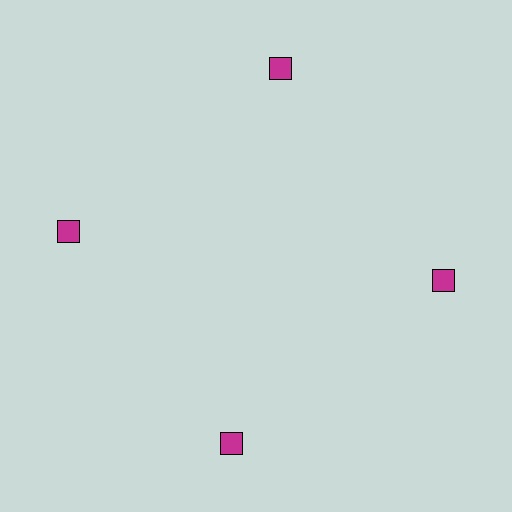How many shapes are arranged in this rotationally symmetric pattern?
There are 4 shapes, arranged in 4 groups of 1.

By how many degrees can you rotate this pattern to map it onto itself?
The pattern maps onto itself every 90 degrees of rotation.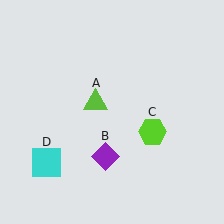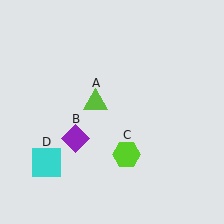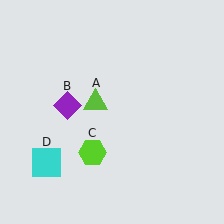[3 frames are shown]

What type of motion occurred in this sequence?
The purple diamond (object B), lime hexagon (object C) rotated clockwise around the center of the scene.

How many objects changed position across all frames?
2 objects changed position: purple diamond (object B), lime hexagon (object C).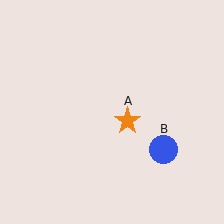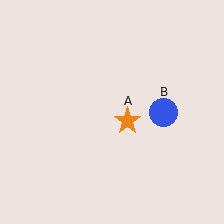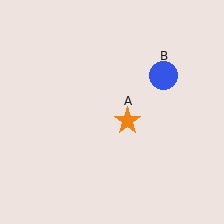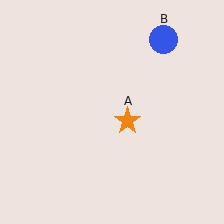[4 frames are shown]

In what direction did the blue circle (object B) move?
The blue circle (object B) moved up.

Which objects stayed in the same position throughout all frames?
Orange star (object A) remained stationary.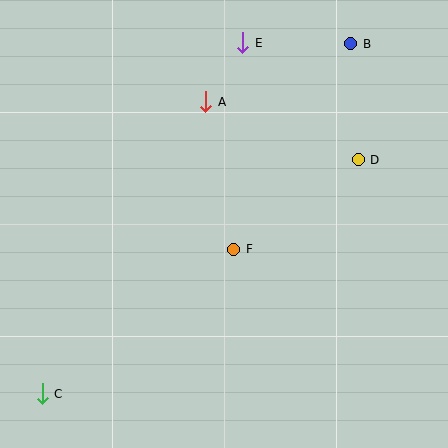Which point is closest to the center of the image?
Point F at (234, 249) is closest to the center.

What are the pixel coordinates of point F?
Point F is at (234, 249).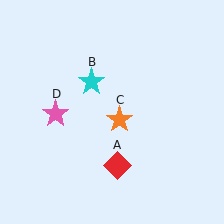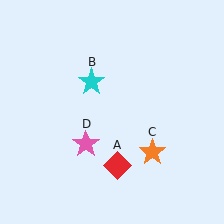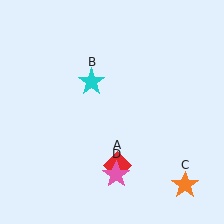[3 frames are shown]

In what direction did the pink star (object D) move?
The pink star (object D) moved down and to the right.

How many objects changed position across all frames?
2 objects changed position: orange star (object C), pink star (object D).